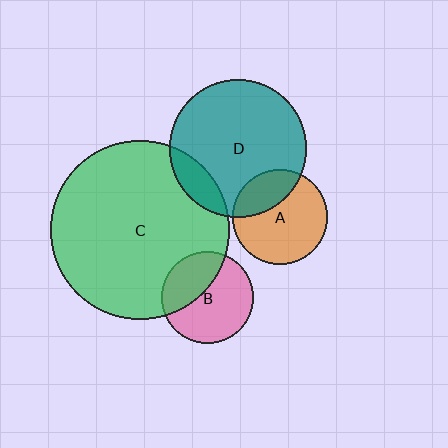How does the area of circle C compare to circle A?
Approximately 3.5 times.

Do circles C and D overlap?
Yes.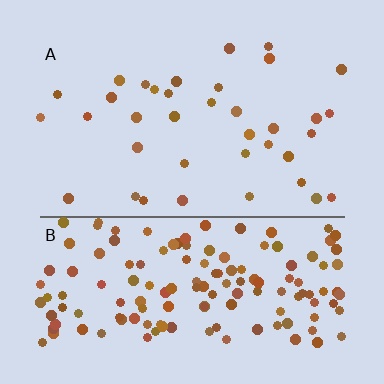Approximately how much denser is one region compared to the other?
Approximately 4.2× — region B over region A.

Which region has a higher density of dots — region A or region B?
B (the bottom).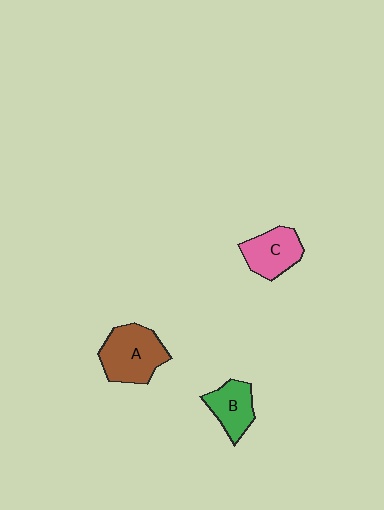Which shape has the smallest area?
Shape B (green).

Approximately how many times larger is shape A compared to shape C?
Approximately 1.3 times.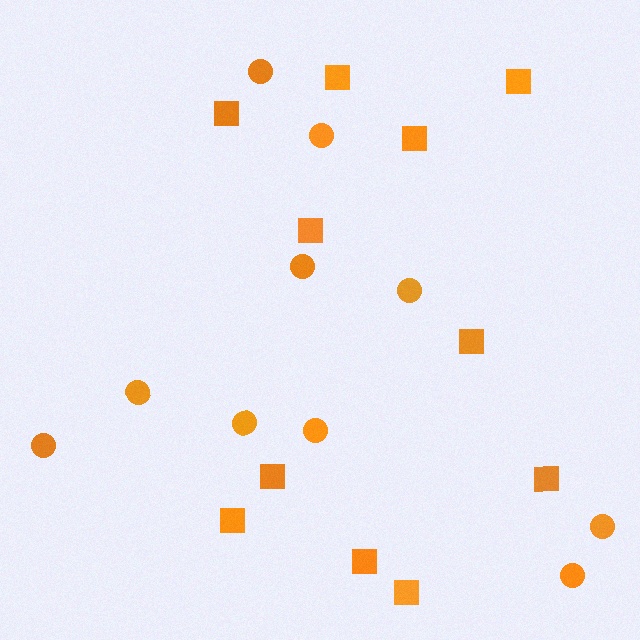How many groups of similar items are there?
There are 2 groups: one group of squares (11) and one group of circles (10).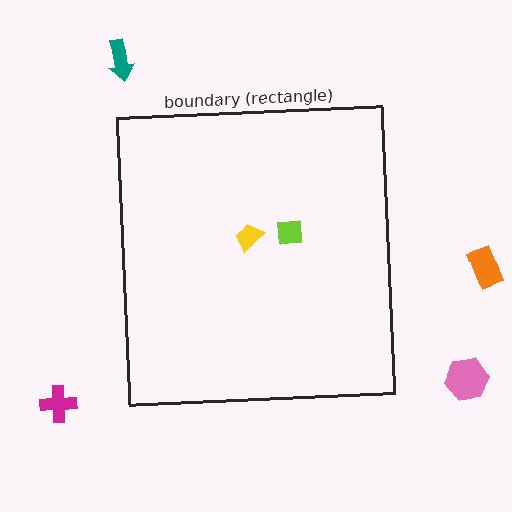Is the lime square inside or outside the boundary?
Inside.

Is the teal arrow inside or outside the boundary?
Outside.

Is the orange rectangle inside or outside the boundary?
Outside.